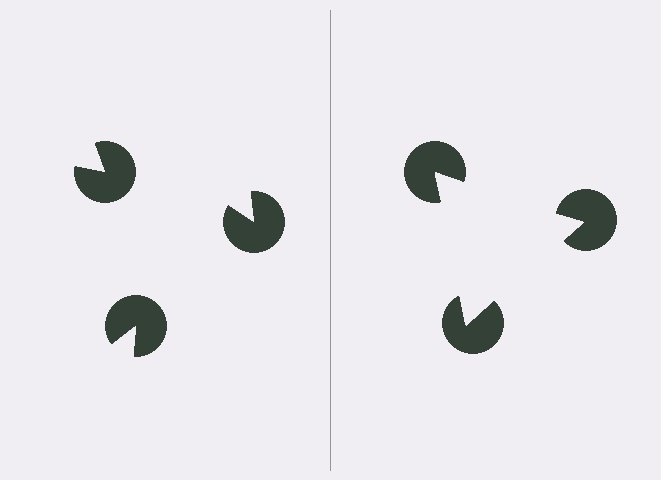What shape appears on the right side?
An illusory triangle.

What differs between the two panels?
The pac-man discs are positioned identically on both sides; only the wedge orientations differ. On the right they align to a triangle; on the left they are misaligned.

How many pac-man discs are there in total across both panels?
6 — 3 on each side.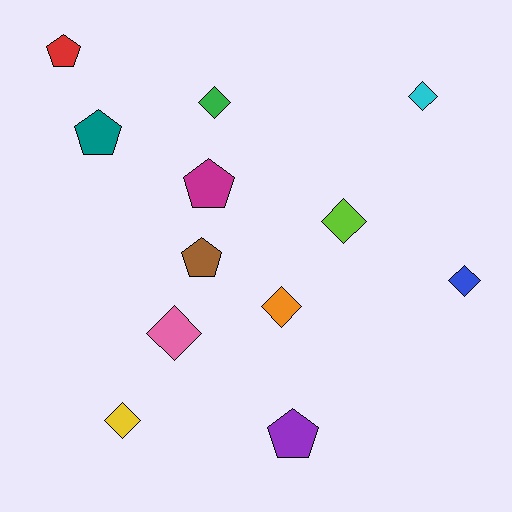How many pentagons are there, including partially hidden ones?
There are 5 pentagons.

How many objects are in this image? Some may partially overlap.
There are 12 objects.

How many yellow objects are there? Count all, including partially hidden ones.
There is 1 yellow object.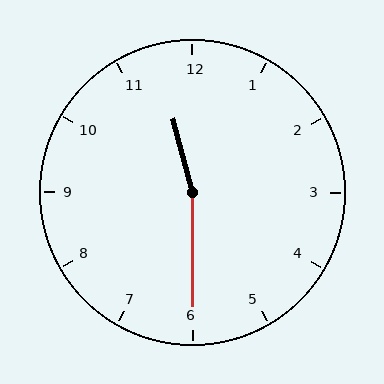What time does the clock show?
11:30.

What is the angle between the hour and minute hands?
Approximately 165 degrees.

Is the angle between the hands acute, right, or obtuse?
It is obtuse.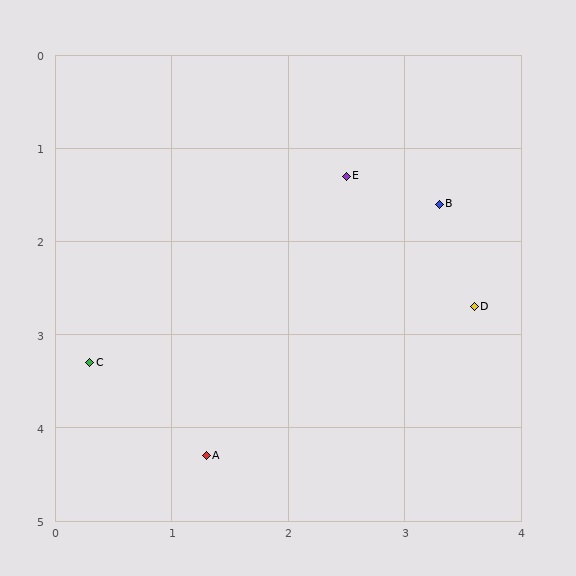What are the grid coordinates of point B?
Point B is at approximately (3.3, 1.6).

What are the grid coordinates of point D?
Point D is at approximately (3.6, 2.7).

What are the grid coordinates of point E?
Point E is at approximately (2.5, 1.3).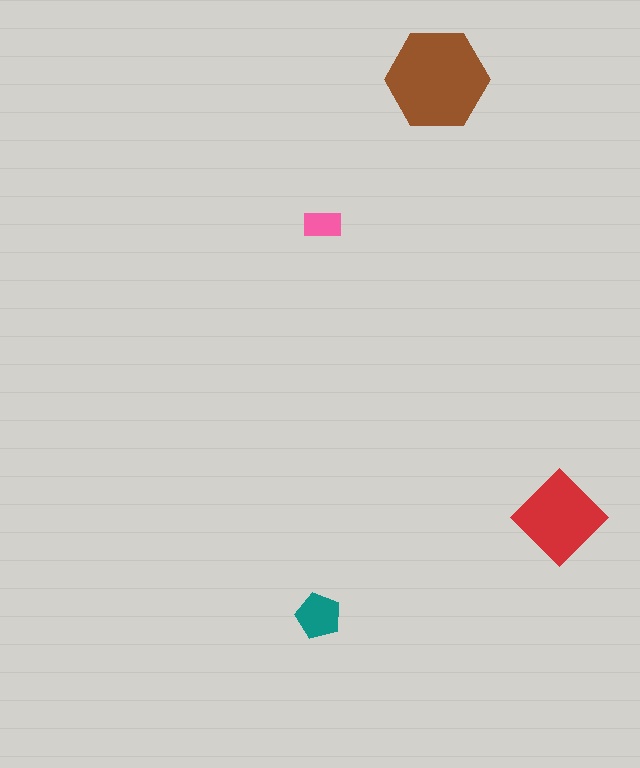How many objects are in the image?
There are 4 objects in the image.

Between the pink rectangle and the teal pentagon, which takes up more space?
The teal pentagon.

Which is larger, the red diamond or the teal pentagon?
The red diamond.